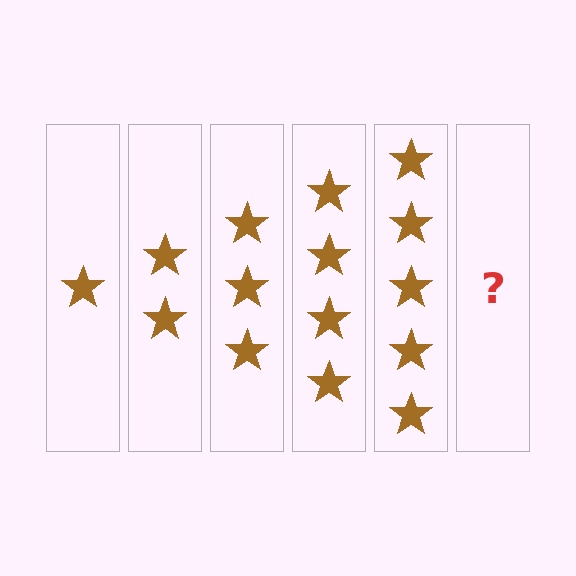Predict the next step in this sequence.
The next step is 6 stars.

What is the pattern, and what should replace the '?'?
The pattern is that each step adds one more star. The '?' should be 6 stars.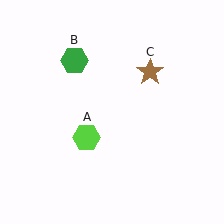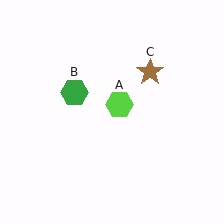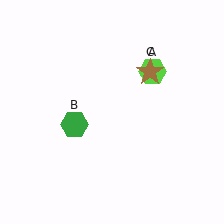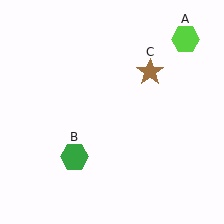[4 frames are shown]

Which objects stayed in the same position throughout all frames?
Brown star (object C) remained stationary.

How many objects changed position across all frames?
2 objects changed position: lime hexagon (object A), green hexagon (object B).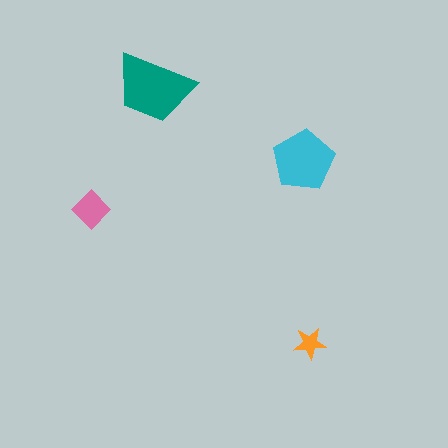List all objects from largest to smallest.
The teal trapezoid, the cyan pentagon, the pink diamond, the orange star.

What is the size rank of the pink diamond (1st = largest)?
3rd.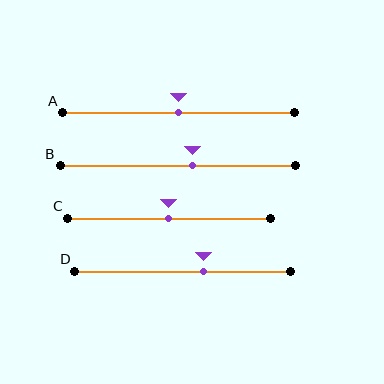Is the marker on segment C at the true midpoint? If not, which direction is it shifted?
Yes, the marker on segment C is at the true midpoint.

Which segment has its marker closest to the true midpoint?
Segment A has its marker closest to the true midpoint.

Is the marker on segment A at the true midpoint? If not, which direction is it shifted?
Yes, the marker on segment A is at the true midpoint.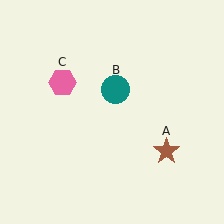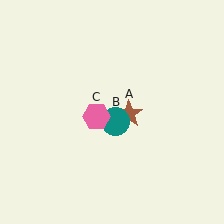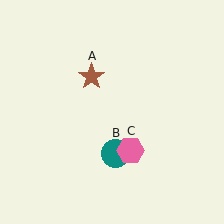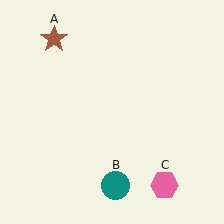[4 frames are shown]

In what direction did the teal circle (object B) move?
The teal circle (object B) moved down.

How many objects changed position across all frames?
3 objects changed position: brown star (object A), teal circle (object B), pink hexagon (object C).